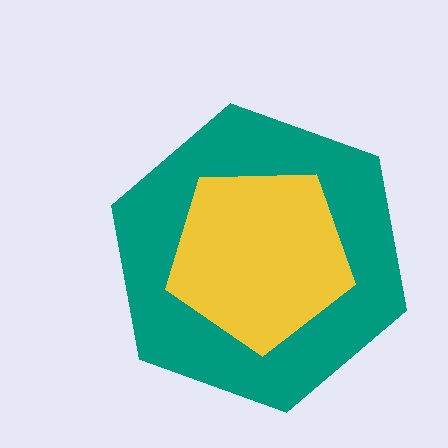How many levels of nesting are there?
2.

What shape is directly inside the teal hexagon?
The yellow pentagon.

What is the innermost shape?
The yellow pentagon.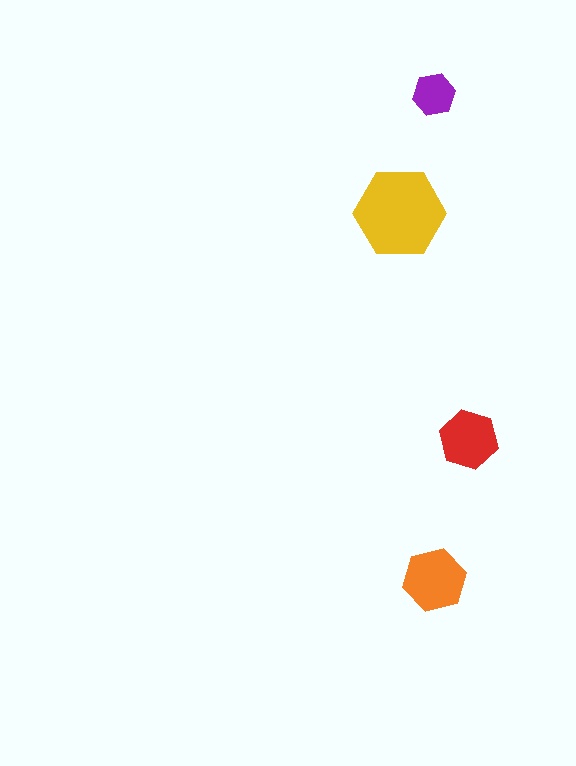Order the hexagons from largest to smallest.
the yellow one, the orange one, the red one, the purple one.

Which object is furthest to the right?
The red hexagon is rightmost.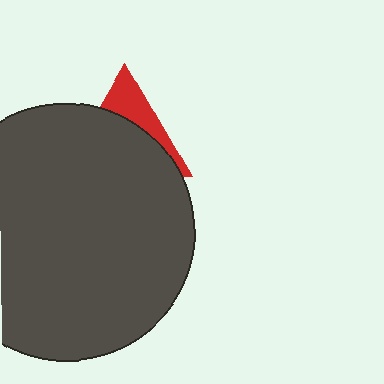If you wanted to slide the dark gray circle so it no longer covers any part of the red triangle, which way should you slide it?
Slide it down — that is the most direct way to separate the two shapes.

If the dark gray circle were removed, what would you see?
You would see the complete red triangle.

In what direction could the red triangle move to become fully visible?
The red triangle could move up. That would shift it out from behind the dark gray circle entirely.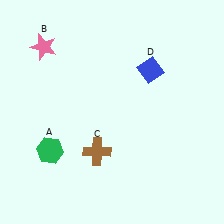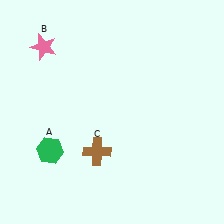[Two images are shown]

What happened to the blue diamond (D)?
The blue diamond (D) was removed in Image 2. It was in the top-right area of Image 1.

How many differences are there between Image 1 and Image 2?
There is 1 difference between the two images.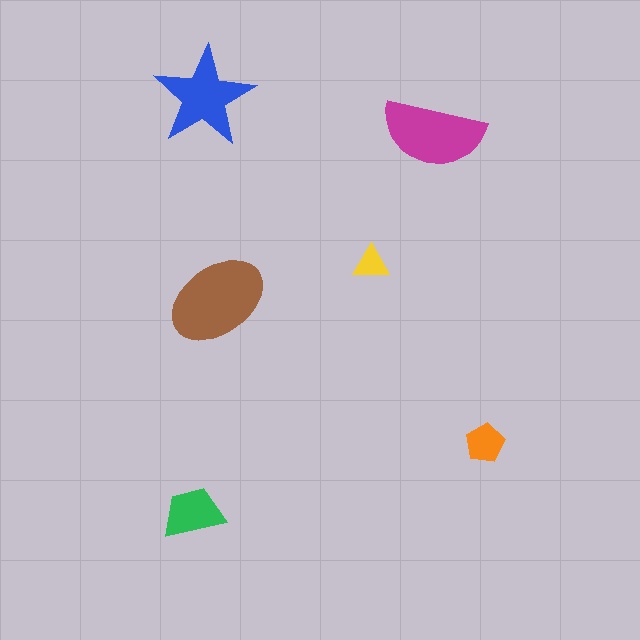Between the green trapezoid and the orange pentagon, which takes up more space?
The green trapezoid.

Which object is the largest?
The brown ellipse.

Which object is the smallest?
The yellow triangle.